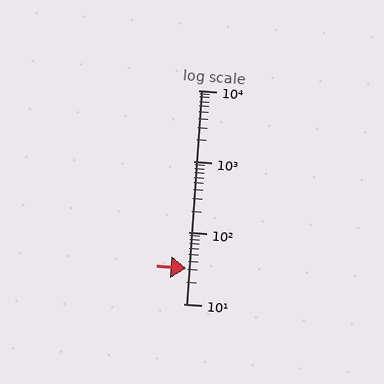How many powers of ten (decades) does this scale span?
The scale spans 3 decades, from 10 to 10000.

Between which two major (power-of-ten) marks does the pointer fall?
The pointer is between 10 and 100.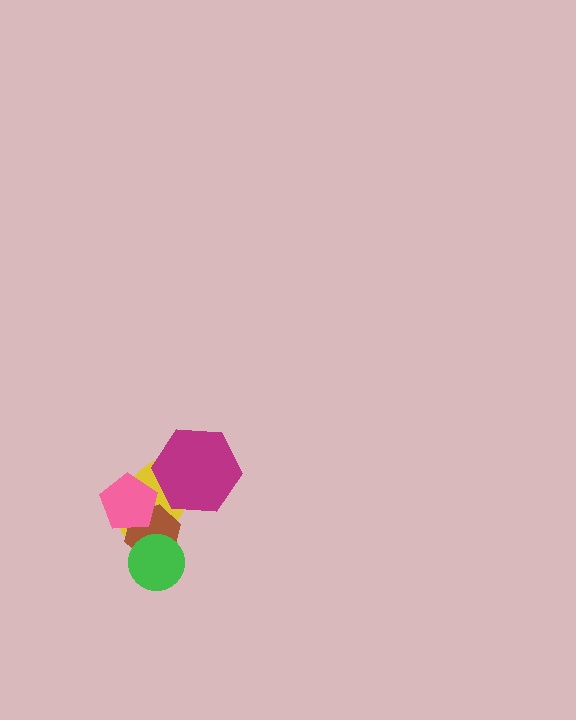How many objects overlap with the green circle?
2 objects overlap with the green circle.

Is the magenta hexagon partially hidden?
No, no other shape covers it.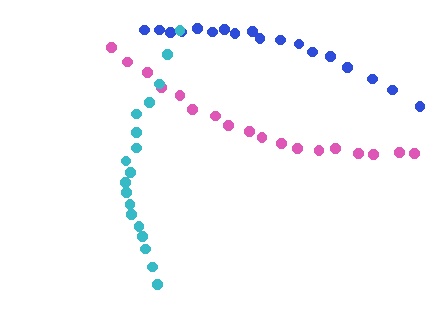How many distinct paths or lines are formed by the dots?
There are 3 distinct paths.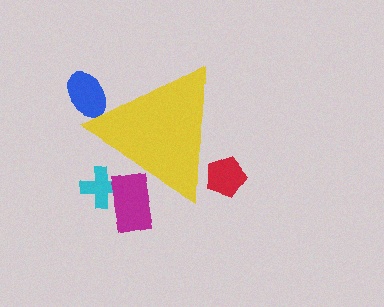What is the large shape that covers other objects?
A yellow triangle.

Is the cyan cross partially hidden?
Yes, the cyan cross is partially hidden behind the yellow triangle.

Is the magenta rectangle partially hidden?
Yes, the magenta rectangle is partially hidden behind the yellow triangle.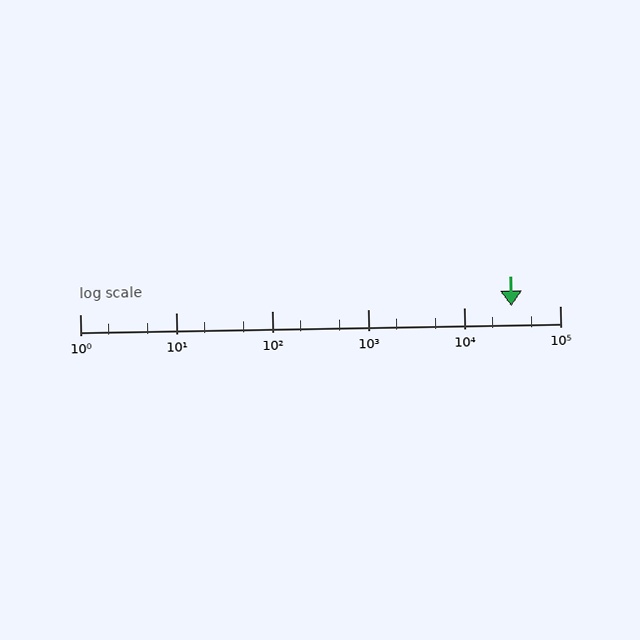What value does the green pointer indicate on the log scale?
The pointer indicates approximately 31000.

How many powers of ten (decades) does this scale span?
The scale spans 5 decades, from 1 to 100000.